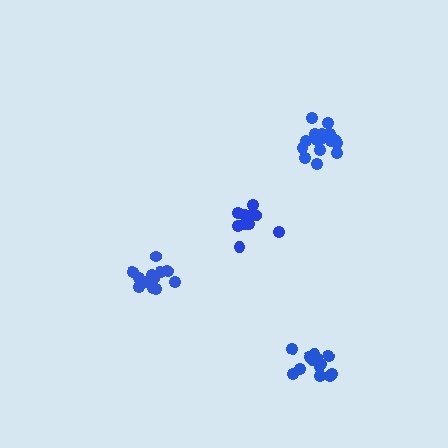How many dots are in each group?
Group 1: 15 dots, Group 2: 13 dots, Group 3: 16 dots, Group 4: 14 dots (58 total).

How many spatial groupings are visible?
There are 4 spatial groupings.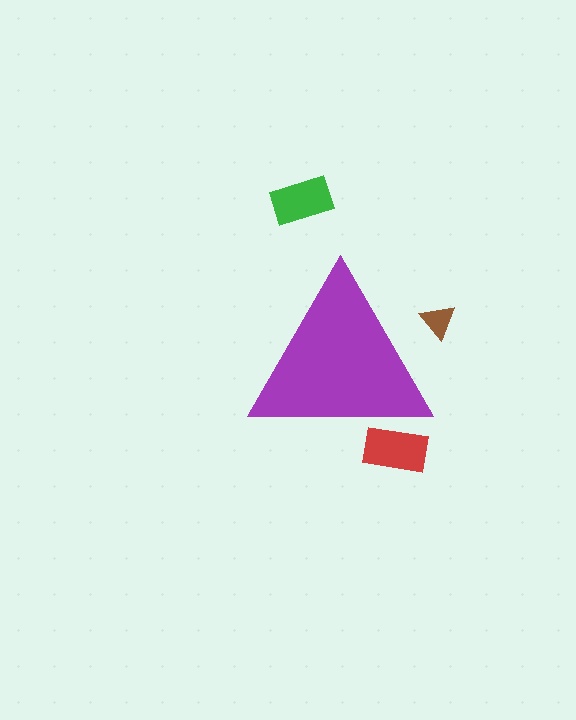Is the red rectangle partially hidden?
Yes, the red rectangle is partially hidden behind the purple triangle.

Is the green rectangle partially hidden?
No, the green rectangle is fully visible.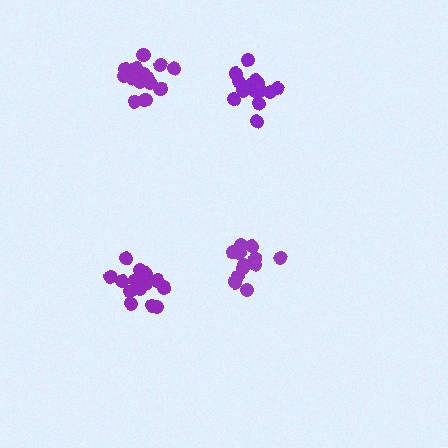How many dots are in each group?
Group 1: 14 dots, Group 2: 15 dots, Group 3: 17 dots, Group 4: 13 dots (59 total).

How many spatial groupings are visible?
There are 4 spatial groupings.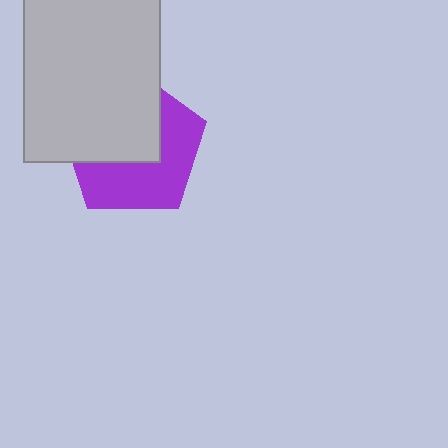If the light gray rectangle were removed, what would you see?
You would see the complete purple pentagon.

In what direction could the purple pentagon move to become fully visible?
The purple pentagon could move toward the lower-right. That would shift it out from behind the light gray rectangle entirely.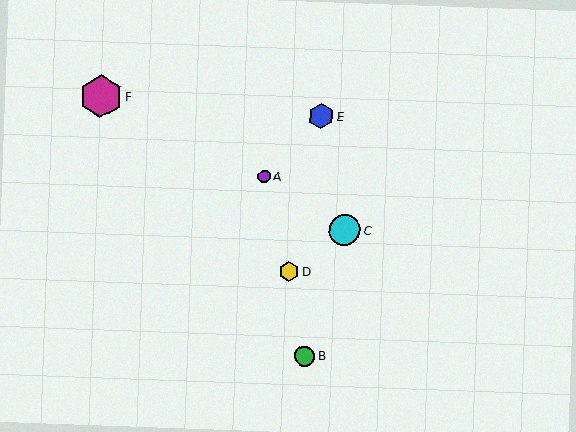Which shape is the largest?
The magenta hexagon (labeled F) is the largest.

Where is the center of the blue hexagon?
The center of the blue hexagon is at (321, 116).